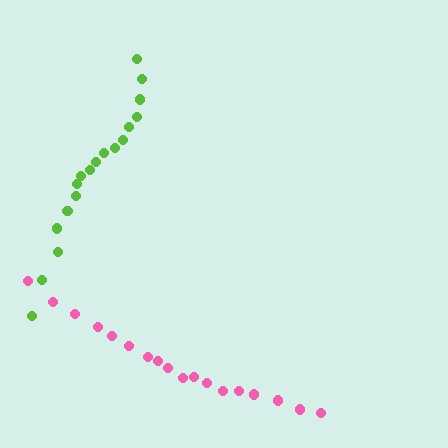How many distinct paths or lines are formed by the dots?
There are 2 distinct paths.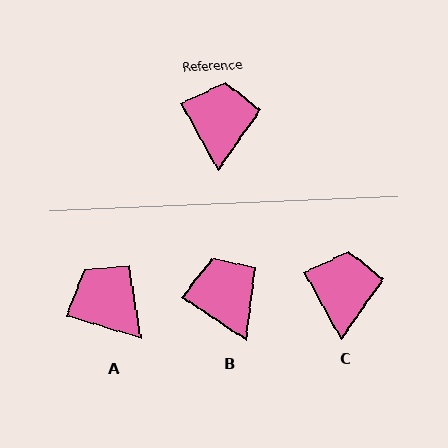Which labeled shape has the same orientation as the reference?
C.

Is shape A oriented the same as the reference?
No, it is off by about 44 degrees.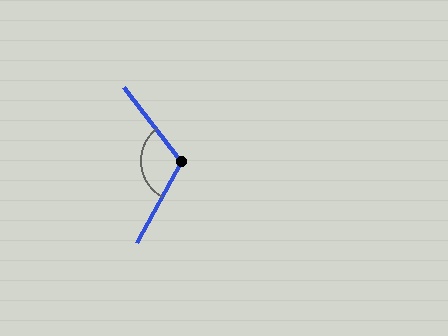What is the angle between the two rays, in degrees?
Approximately 113 degrees.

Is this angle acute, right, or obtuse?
It is obtuse.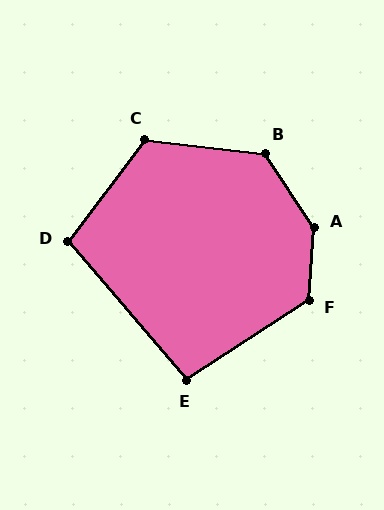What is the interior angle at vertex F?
Approximately 127 degrees (obtuse).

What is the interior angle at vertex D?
Approximately 103 degrees (obtuse).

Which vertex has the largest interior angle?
A, at approximately 142 degrees.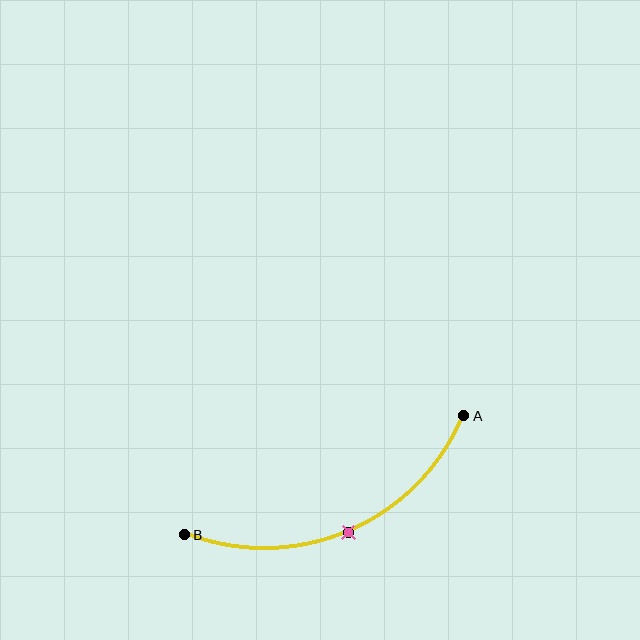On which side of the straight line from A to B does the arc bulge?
The arc bulges below the straight line connecting A and B.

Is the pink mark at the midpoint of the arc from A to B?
Yes. The pink mark lies on the arc at equal arc-length from both A and B — it is the arc midpoint.